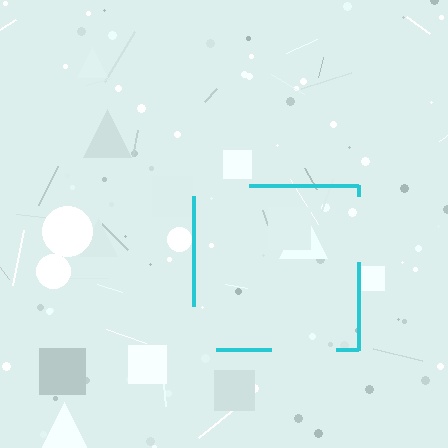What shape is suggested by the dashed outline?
The dashed outline suggests a square.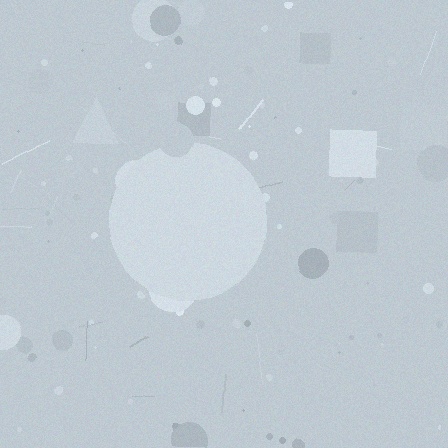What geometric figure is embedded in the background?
A circle is embedded in the background.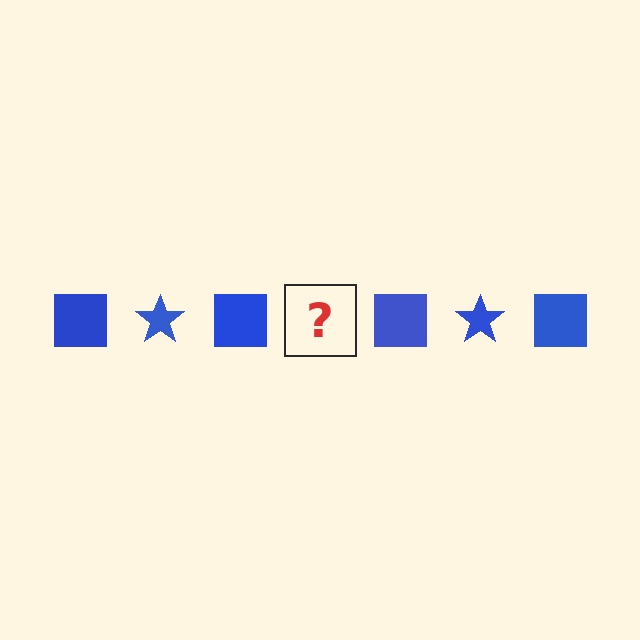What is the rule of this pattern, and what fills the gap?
The rule is that the pattern cycles through square, star shapes in blue. The gap should be filled with a blue star.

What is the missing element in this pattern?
The missing element is a blue star.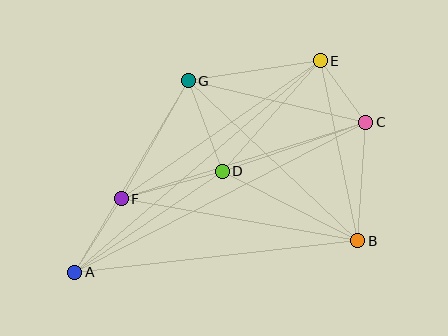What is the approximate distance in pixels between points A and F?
The distance between A and F is approximately 87 pixels.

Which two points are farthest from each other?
Points A and C are farthest from each other.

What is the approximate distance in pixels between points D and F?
The distance between D and F is approximately 105 pixels.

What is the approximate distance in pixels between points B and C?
The distance between B and C is approximately 119 pixels.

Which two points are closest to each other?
Points C and E are closest to each other.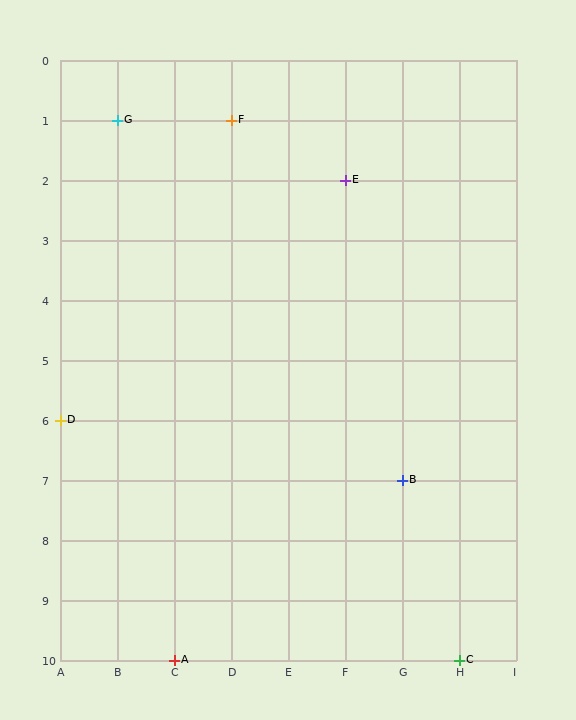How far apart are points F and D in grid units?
Points F and D are 3 columns and 5 rows apart (about 5.8 grid units diagonally).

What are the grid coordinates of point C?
Point C is at grid coordinates (H, 10).